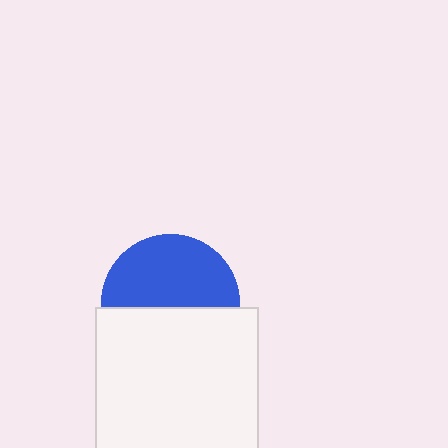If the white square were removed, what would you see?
You would see the complete blue circle.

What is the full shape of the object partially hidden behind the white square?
The partially hidden object is a blue circle.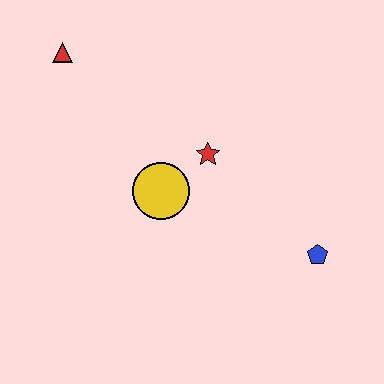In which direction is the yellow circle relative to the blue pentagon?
The yellow circle is to the left of the blue pentagon.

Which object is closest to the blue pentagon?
The red star is closest to the blue pentagon.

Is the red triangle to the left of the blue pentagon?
Yes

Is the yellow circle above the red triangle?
No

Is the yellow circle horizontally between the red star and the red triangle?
Yes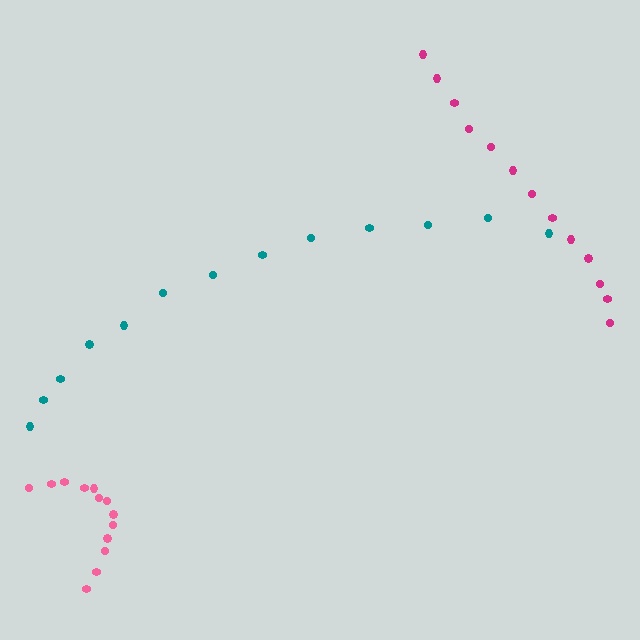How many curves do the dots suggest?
There are 3 distinct paths.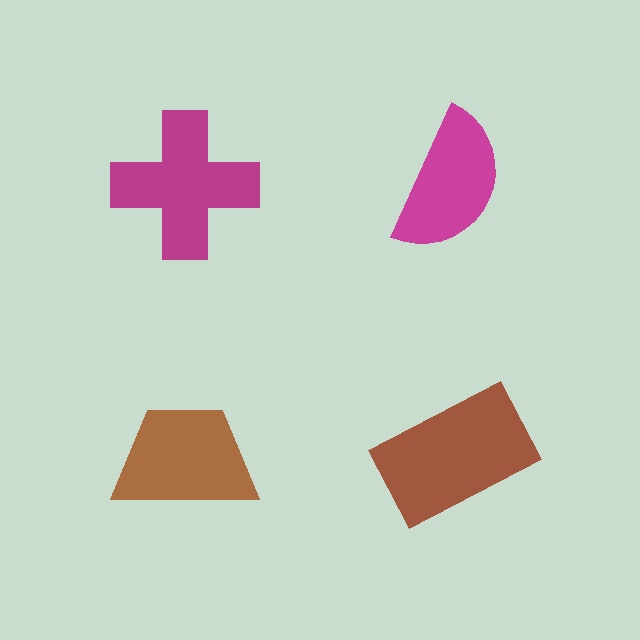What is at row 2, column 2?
A brown rectangle.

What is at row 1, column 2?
A magenta semicircle.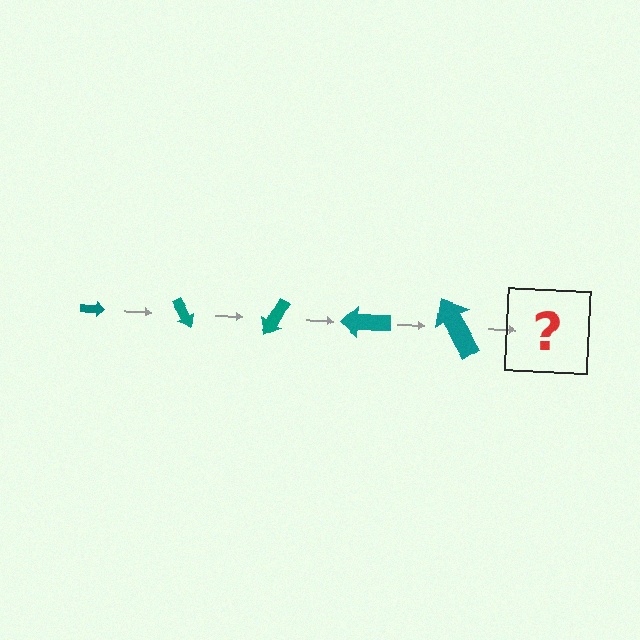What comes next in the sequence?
The next element should be an arrow, larger than the previous one and rotated 300 degrees from the start.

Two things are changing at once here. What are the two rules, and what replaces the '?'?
The two rules are that the arrow grows larger each step and it rotates 60 degrees each step. The '?' should be an arrow, larger than the previous one and rotated 300 degrees from the start.